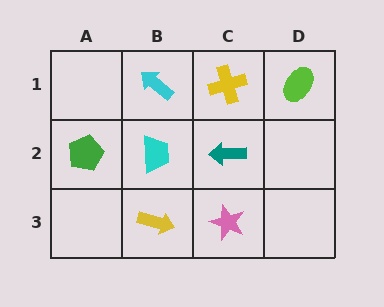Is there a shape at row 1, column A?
No, that cell is empty.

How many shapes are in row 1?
3 shapes.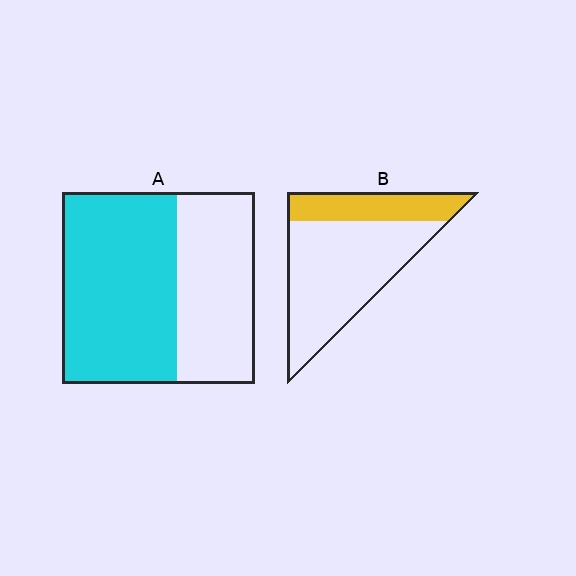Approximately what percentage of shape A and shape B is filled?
A is approximately 60% and B is approximately 30%.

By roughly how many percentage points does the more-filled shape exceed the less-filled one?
By roughly 30 percentage points (A over B).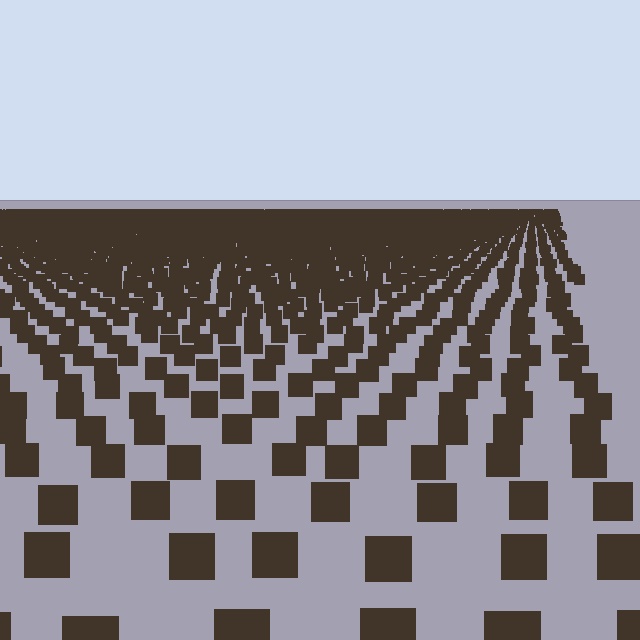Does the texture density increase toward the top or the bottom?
Density increases toward the top.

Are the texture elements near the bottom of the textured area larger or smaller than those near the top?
Larger. Near the bottom, elements are closer to the viewer and appear at a bigger on-screen size.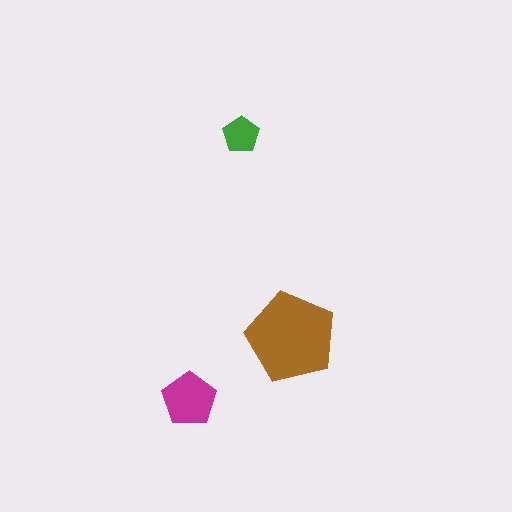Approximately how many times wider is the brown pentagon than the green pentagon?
About 2.5 times wider.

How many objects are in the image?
There are 3 objects in the image.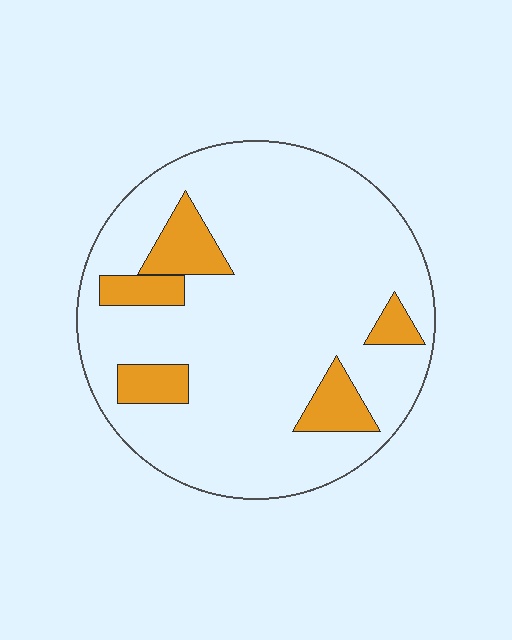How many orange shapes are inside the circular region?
5.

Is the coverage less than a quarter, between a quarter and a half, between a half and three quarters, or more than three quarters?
Less than a quarter.